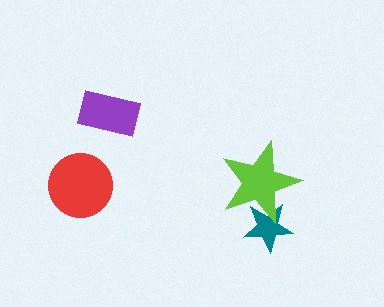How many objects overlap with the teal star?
1 object overlaps with the teal star.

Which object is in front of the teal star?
The lime star is in front of the teal star.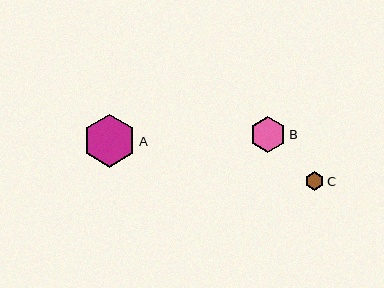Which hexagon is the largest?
Hexagon A is the largest with a size of approximately 53 pixels.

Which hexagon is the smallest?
Hexagon C is the smallest with a size of approximately 19 pixels.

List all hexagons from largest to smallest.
From largest to smallest: A, B, C.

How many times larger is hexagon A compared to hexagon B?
Hexagon A is approximately 1.5 times the size of hexagon B.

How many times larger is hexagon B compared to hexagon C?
Hexagon B is approximately 1.9 times the size of hexagon C.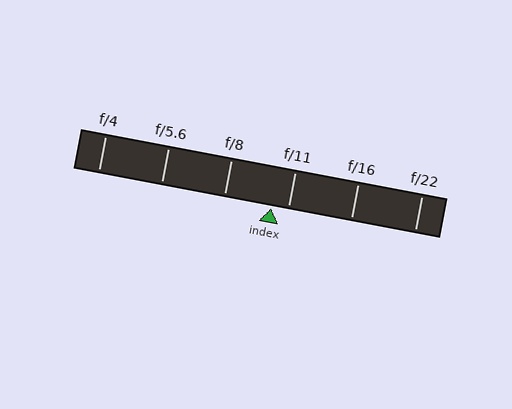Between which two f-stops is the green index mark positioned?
The index mark is between f/8 and f/11.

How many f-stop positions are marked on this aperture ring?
There are 6 f-stop positions marked.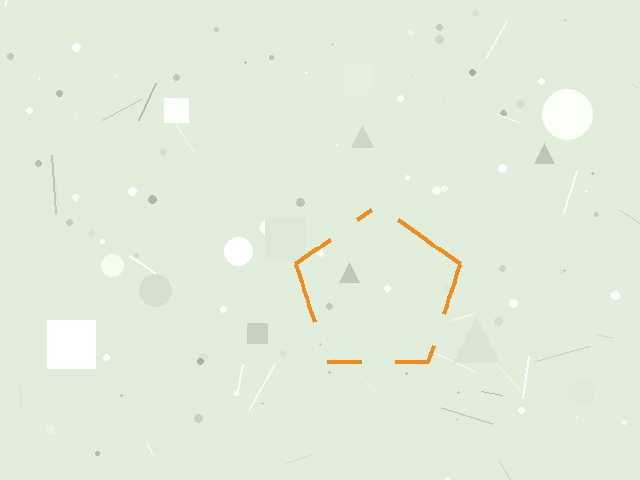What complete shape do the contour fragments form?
The contour fragments form a pentagon.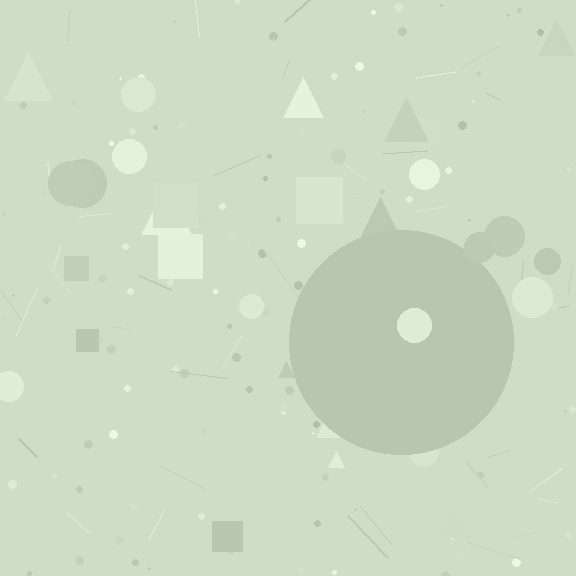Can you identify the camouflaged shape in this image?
The camouflaged shape is a circle.